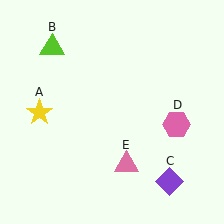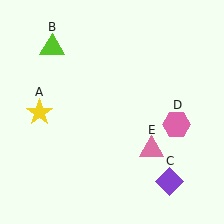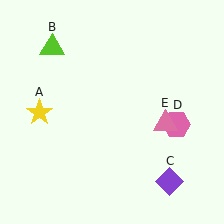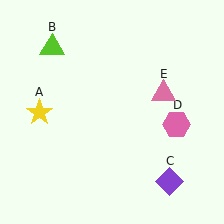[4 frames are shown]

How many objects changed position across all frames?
1 object changed position: pink triangle (object E).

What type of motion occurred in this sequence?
The pink triangle (object E) rotated counterclockwise around the center of the scene.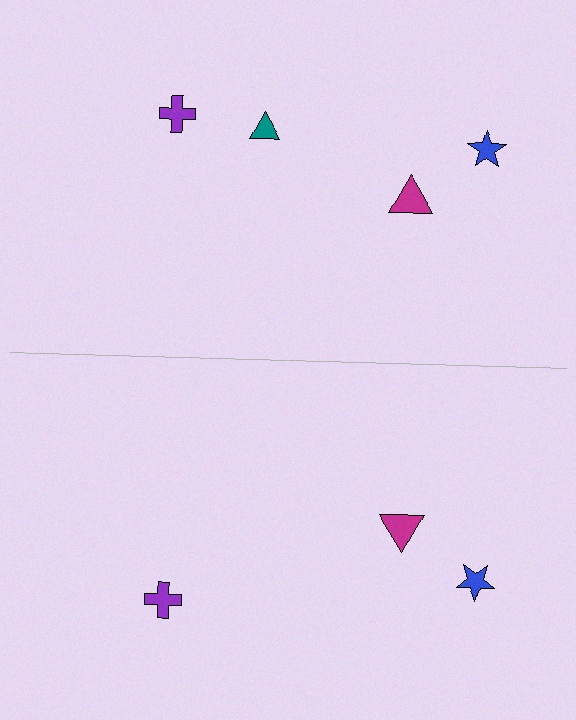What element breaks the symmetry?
A teal triangle is missing from the bottom side.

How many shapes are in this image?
There are 7 shapes in this image.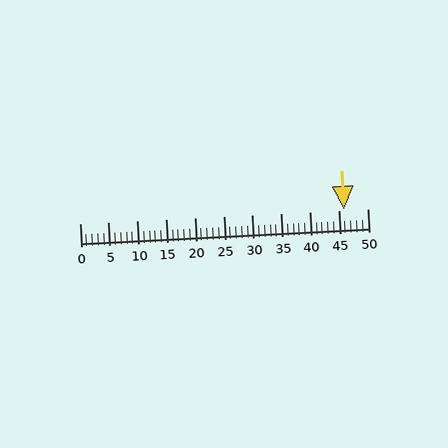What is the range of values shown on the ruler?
The ruler shows values from 0 to 50.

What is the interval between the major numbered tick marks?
The major tick marks are spaced 5 units apart.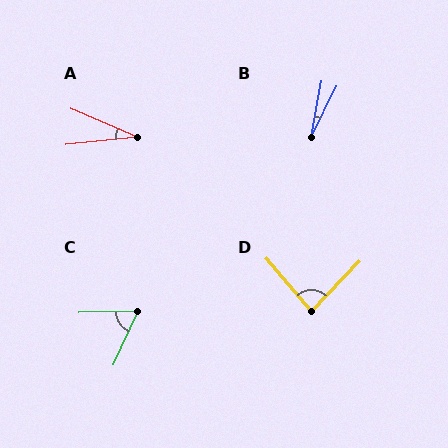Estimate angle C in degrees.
Approximately 65 degrees.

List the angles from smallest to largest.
B (16°), A (29°), C (65°), D (84°).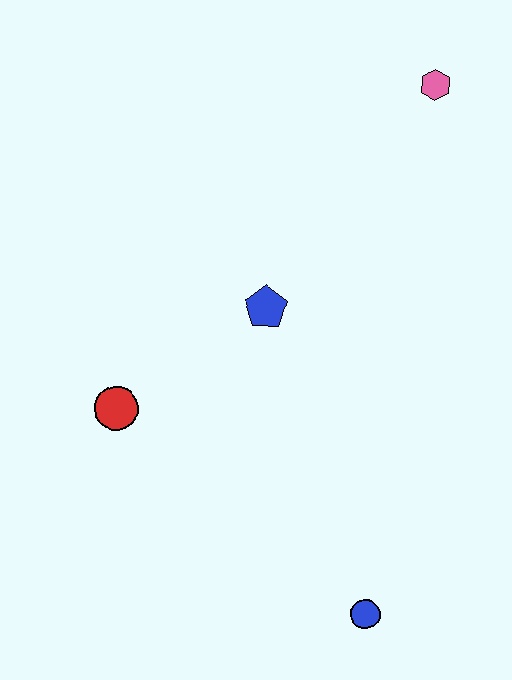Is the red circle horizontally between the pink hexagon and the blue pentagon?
No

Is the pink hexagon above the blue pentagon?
Yes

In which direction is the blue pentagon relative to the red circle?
The blue pentagon is to the right of the red circle.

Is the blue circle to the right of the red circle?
Yes